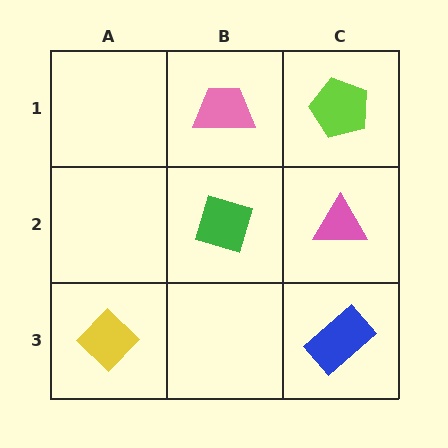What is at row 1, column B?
A pink trapezoid.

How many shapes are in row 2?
2 shapes.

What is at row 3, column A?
A yellow diamond.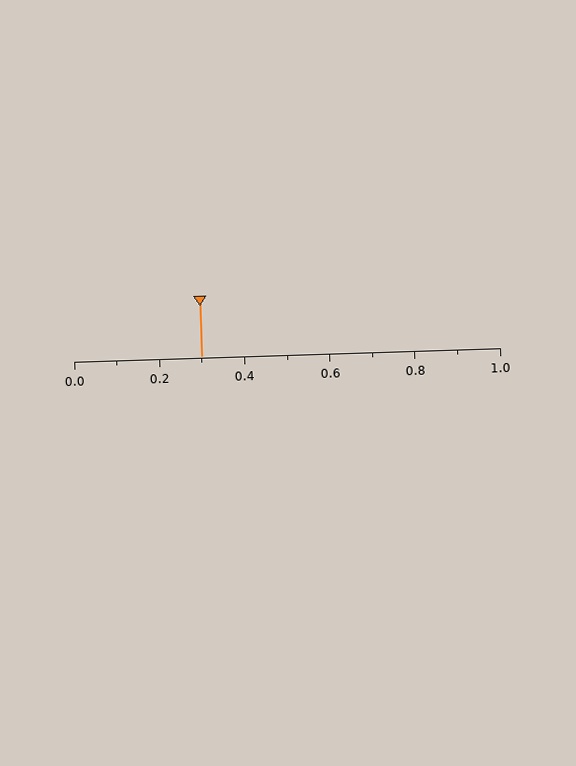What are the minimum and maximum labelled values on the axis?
The axis runs from 0.0 to 1.0.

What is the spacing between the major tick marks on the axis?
The major ticks are spaced 0.2 apart.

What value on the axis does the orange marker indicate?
The marker indicates approximately 0.3.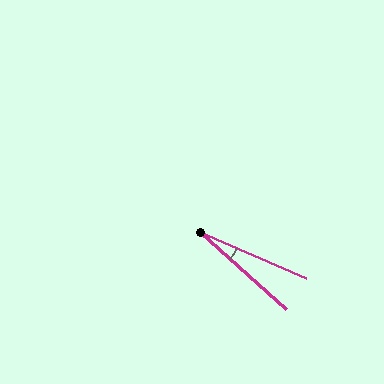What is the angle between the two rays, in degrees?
Approximately 18 degrees.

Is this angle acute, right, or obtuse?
It is acute.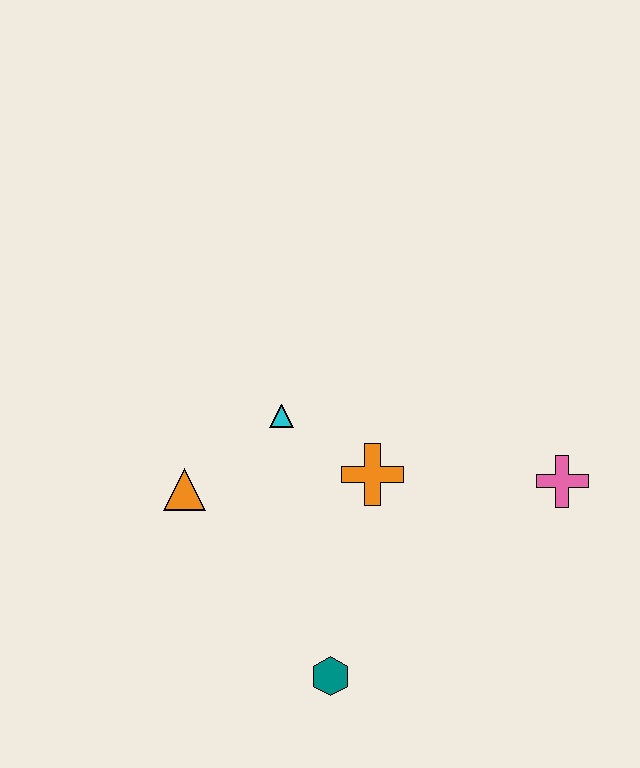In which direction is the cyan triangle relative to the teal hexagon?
The cyan triangle is above the teal hexagon.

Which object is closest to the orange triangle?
The cyan triangle is closest to the orange triangle.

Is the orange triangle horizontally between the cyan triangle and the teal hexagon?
No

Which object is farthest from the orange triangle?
The pink cross is farthest from the orange triangle.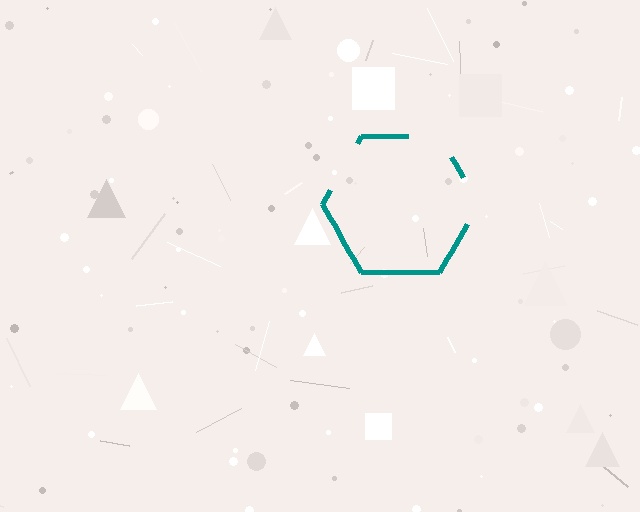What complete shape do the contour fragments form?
The contour fragments form a hexagon.